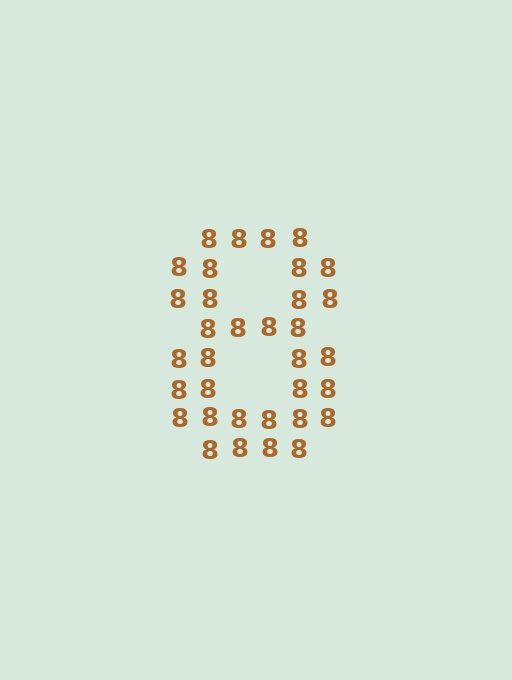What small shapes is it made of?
It is made of small digit 8's.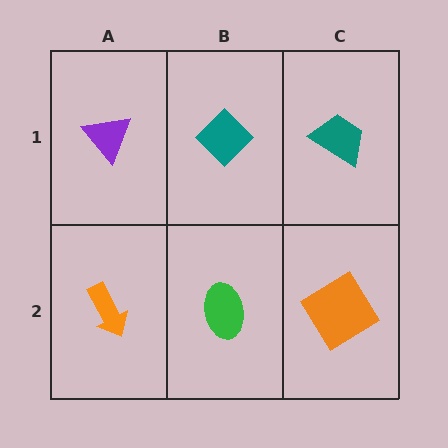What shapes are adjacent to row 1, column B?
A green ellipse (row 2, column B), a purple triangle (row 1, column A), a teal trapezoid (row 1, column C).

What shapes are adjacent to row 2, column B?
A teal diamond (row 1, column B), an orange arrow (row 2, column A), an orange diamond (row 2, column C).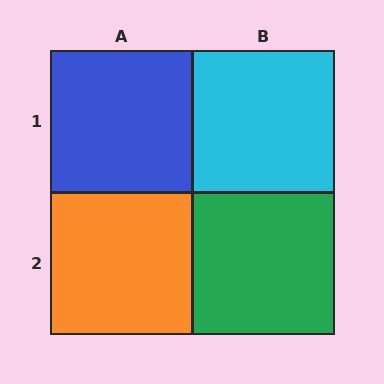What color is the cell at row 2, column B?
Green.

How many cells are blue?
1 cell is blue.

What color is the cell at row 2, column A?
Orange.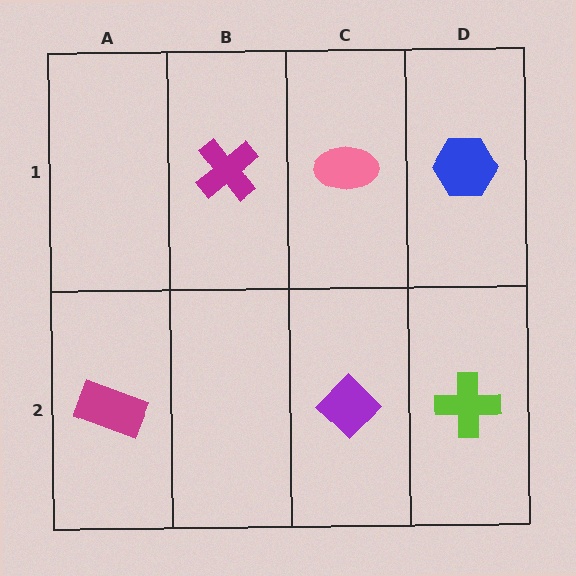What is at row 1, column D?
A blue hexagon.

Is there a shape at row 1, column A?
No, that cell is empty.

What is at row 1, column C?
A pink ellipse.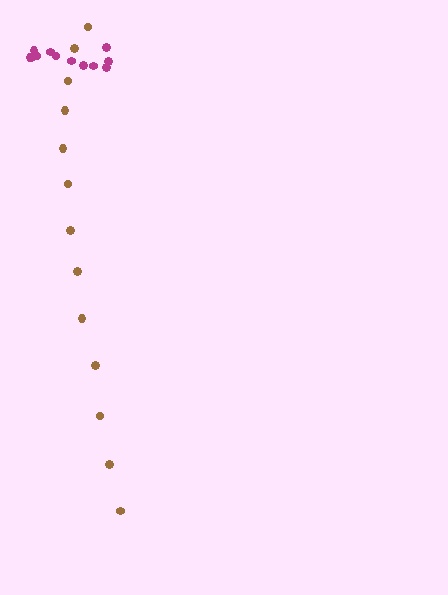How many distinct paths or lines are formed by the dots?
There are 2 distinct paths.